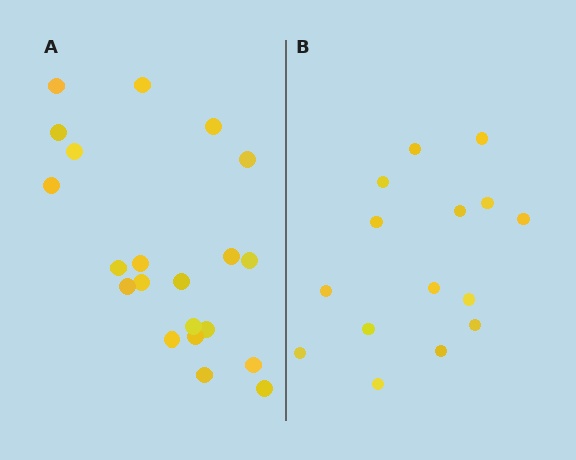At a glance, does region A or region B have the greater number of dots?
Region A (the left region) has more dots.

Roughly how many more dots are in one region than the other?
Region A has about 6 more dots than region B.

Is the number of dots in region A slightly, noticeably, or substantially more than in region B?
Region A has noticeably more, but not dramatically so. The ratio is roughly 1.4 to 1.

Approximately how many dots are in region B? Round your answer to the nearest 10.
About 20 dots. (The exact count is 15, which rounds to 20.)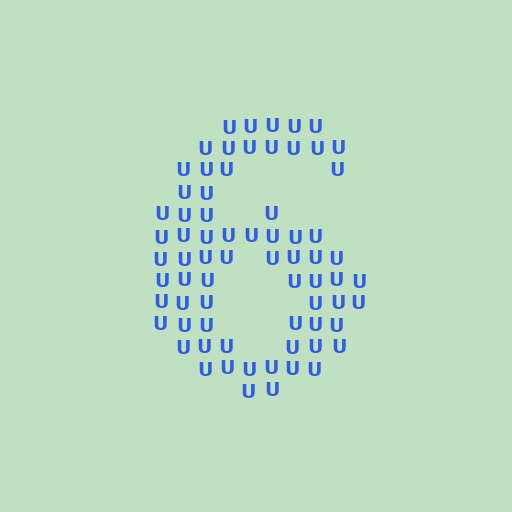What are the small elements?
The small elements are letter U's.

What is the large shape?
The large shape is the digit 6.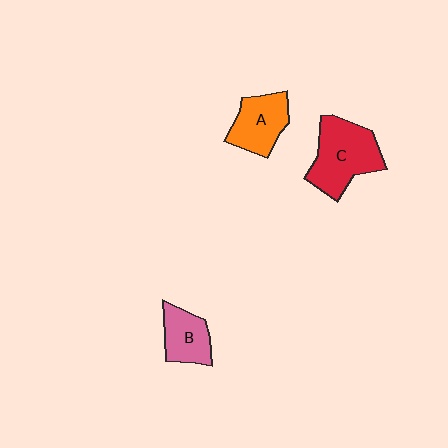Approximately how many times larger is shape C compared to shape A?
Approximately 1.4 times.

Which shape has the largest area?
Shape C (red).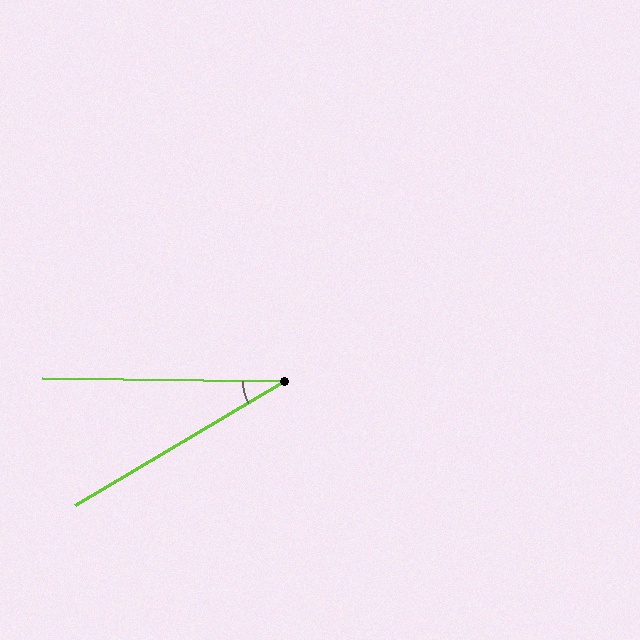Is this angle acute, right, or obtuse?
It is acute.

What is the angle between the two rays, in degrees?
Approximately 31 degrees.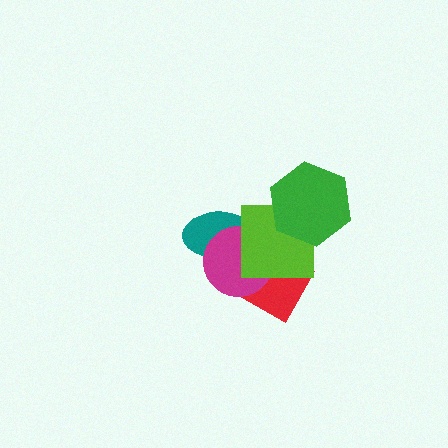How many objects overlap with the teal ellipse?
2 objects overlap with the teal ellipse.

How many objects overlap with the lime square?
4 objects overlap with the lime square.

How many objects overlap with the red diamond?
2 objects overlap with the red diamond.